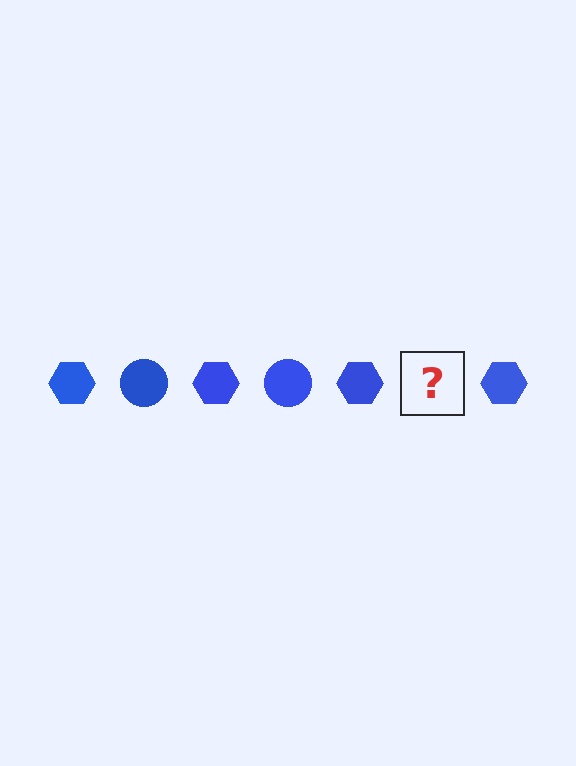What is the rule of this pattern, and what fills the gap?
The rule is that the pattern cycles through hexagon, circle shapes in blue. The gap should be filled with a blue circle.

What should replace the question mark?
The question mark should be replaced with a blue circle.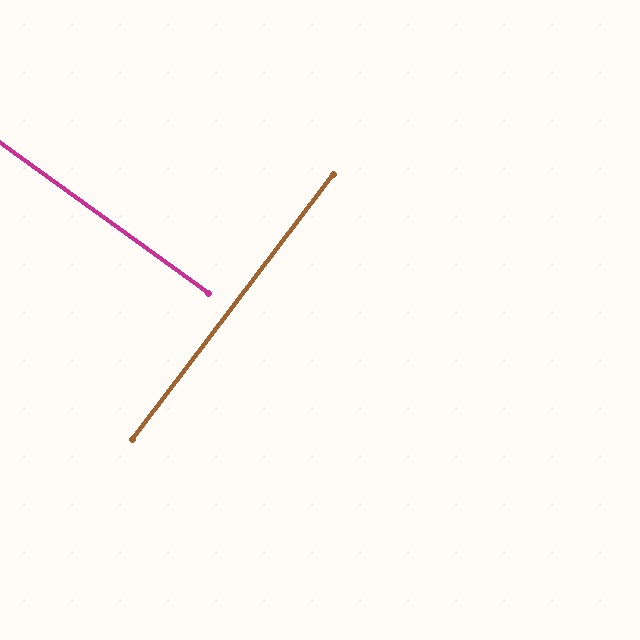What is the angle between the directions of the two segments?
Approximately 89 degrees.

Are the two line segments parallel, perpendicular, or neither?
Perpendicular — they meet at approximately 89°.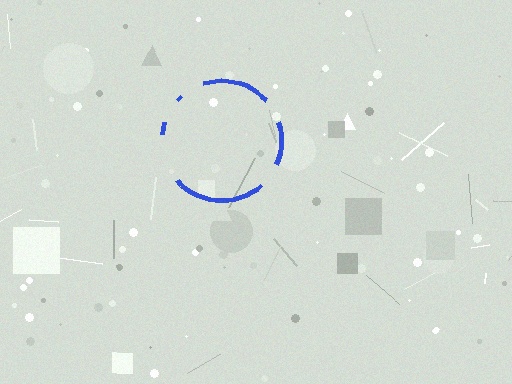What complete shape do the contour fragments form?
The contour fragments form a circle.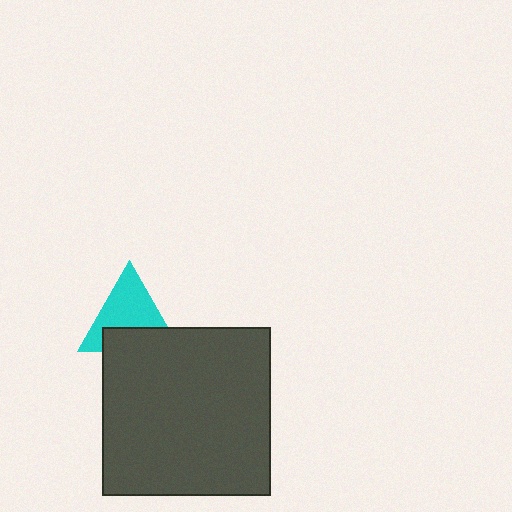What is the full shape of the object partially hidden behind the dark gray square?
The partially hidden object is a cyan triangle.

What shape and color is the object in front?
The object in front is a dark gray square.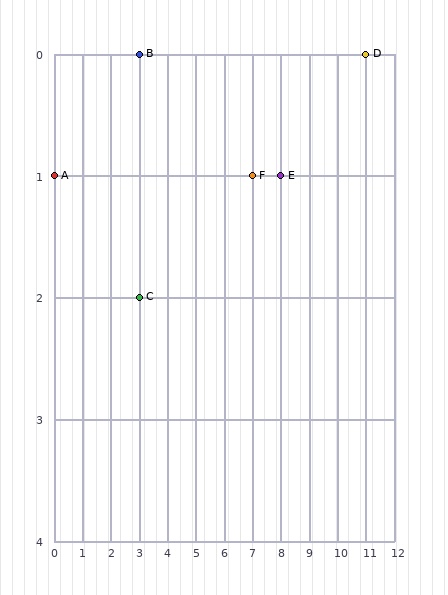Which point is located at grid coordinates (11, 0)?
Point D is at (11, 0).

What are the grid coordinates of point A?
Point A is at grid coordinates (0, 1).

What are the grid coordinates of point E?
Point E is at grid coordinates (8, 1).